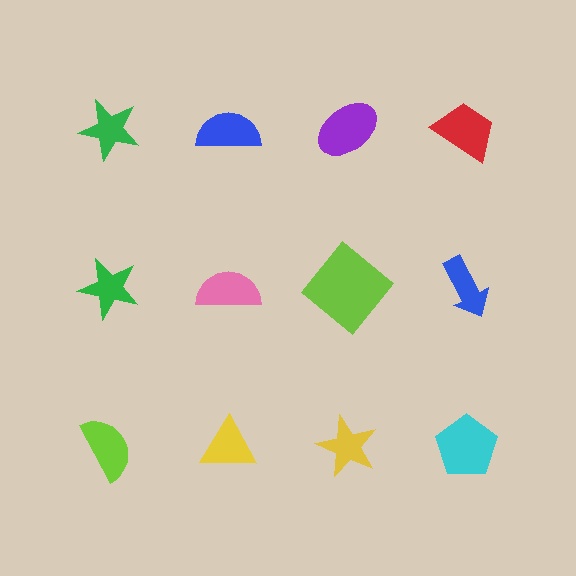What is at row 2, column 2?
A pink semicircle.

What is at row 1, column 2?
A blue semicircle.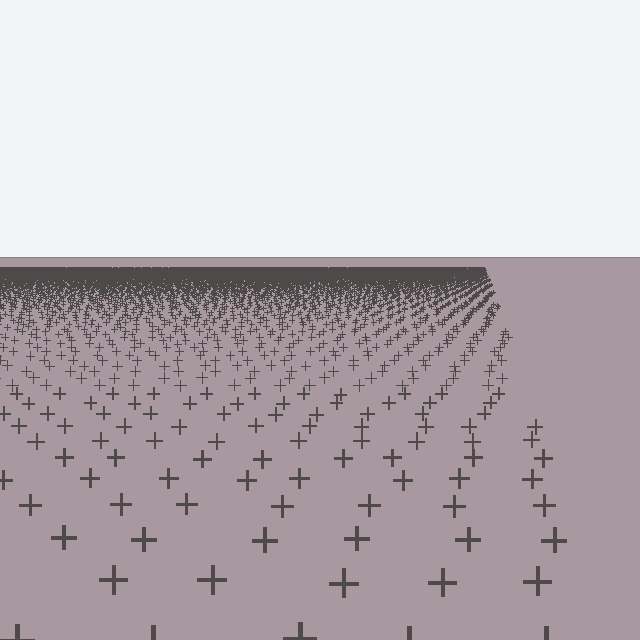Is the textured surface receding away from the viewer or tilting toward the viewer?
The surface is receding away from the viewer. Texture elements get smaller and denser toward the top.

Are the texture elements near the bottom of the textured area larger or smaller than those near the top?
Larger. Near the bottom, elements are closer to the viewer and appear at a bigger on-screen size.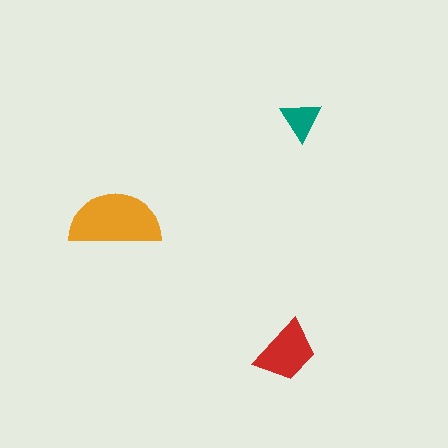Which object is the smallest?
The teal triangle.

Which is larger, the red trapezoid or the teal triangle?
The red trapezoid.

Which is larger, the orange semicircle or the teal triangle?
The orange semicircle.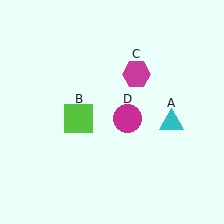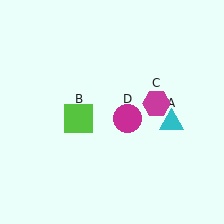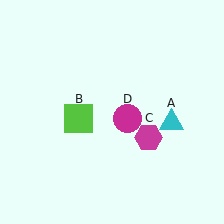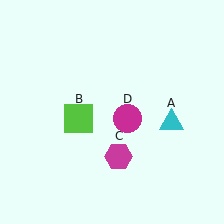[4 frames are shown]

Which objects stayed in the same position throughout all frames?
Cyan triangle (object A) and lime square (object B) and magenta circle (object D) remained stationary.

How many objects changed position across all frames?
1 object changed position: magenta hexagon (object C).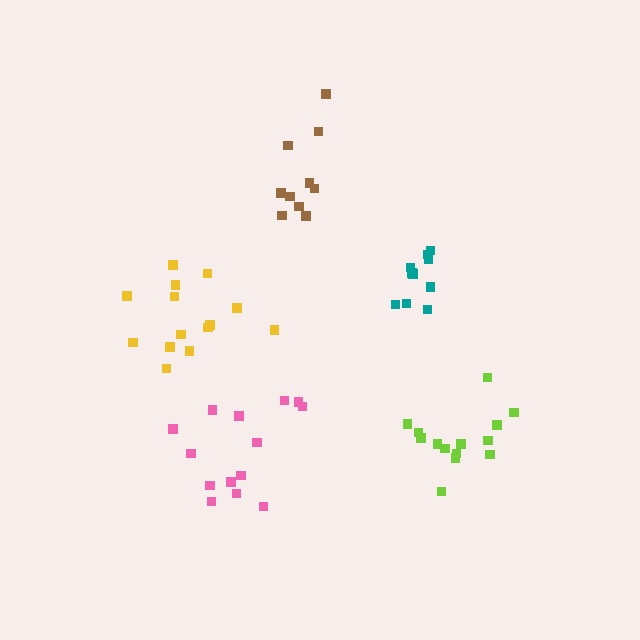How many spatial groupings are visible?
There are 5 spatial groupings.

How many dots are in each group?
Group 1: 14 dots, Group 2: 10 dots, Group 3: 10 dots, Group 4: 14 dots, Group 5: 14 dots (62 total).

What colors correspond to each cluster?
The clusters are colored: lime, brown, teal, pink, yellow.